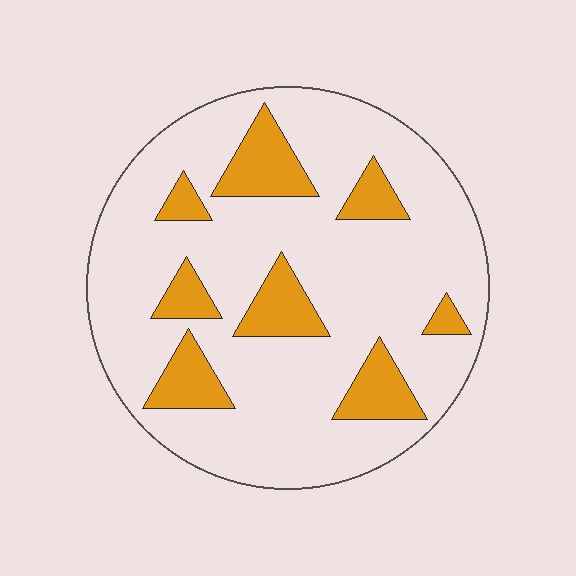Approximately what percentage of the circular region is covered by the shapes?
Approximately 20%.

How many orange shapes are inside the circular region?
8.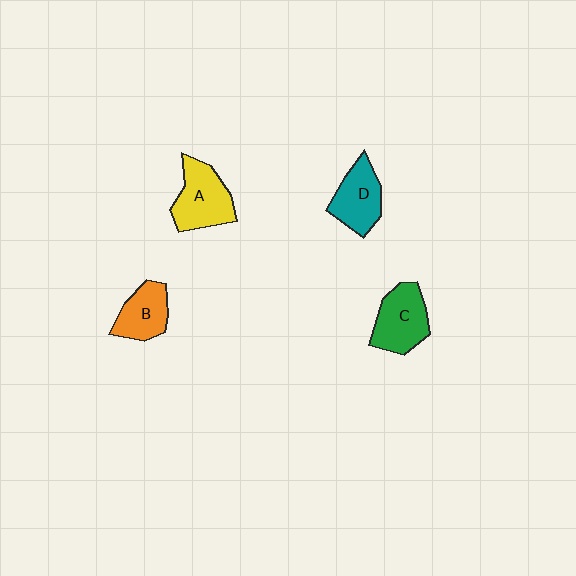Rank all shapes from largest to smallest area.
From largest to smallest: A (yellow), C (green), D (teal), B (orange).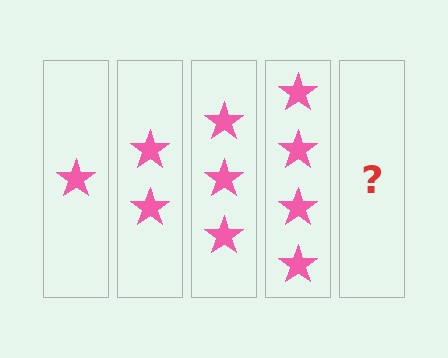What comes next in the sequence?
The next element should be 5 stars.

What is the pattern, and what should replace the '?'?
The pattern is that each step adds one more star. The '?' should be 5 stars.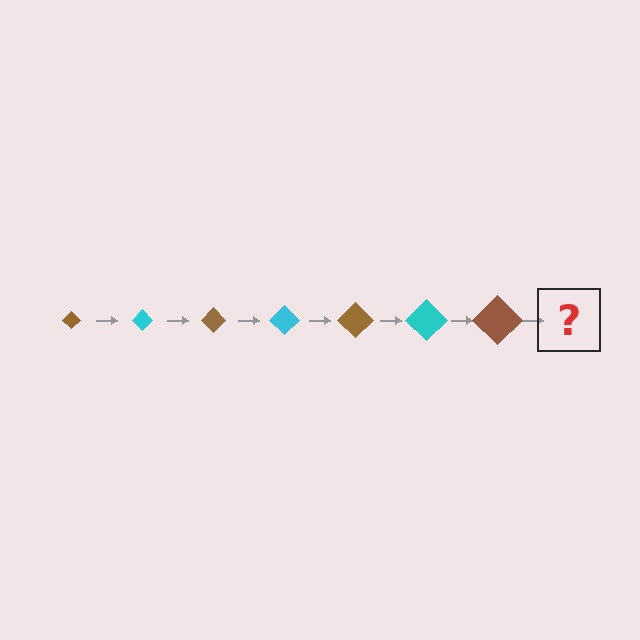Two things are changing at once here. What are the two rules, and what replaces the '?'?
The two rules are that the diamond grows larger each step and the color cycles through brown and cyan. The '?' should be a cyan diamond, larger than the previous one.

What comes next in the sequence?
The next element should be a cyan diamond, larger than the previous one.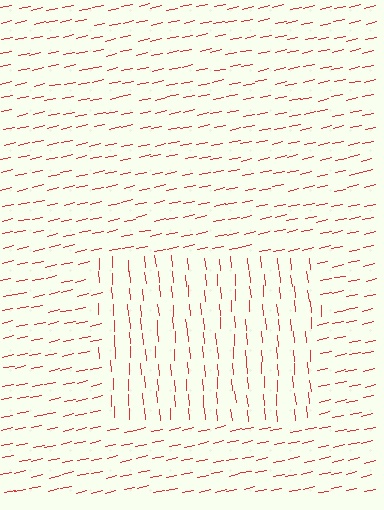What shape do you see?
I see a rectangle.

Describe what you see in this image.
The image is filled with small red line segments. A rectangle region in the image has lines oriented differently from the surrounding lines, creating a visible texture boundary.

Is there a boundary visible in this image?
Yes, there is a texture boundary formed by a change in line orientation.